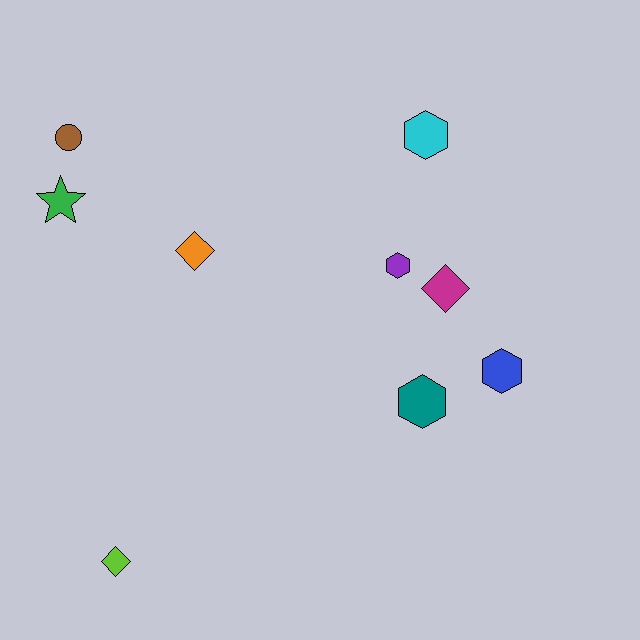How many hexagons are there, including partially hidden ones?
There are 4 hexagons.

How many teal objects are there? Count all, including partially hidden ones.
There is 1 teal object.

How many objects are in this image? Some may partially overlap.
There are 9 objects.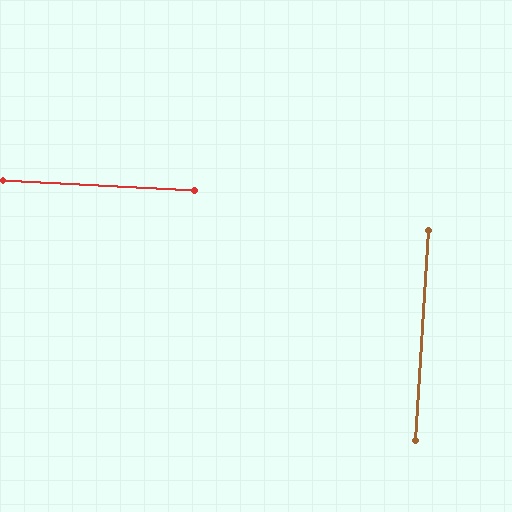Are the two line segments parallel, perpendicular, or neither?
Perpendicular — they meet at approximately 90°.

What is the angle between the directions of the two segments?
Approximately 90 degrees.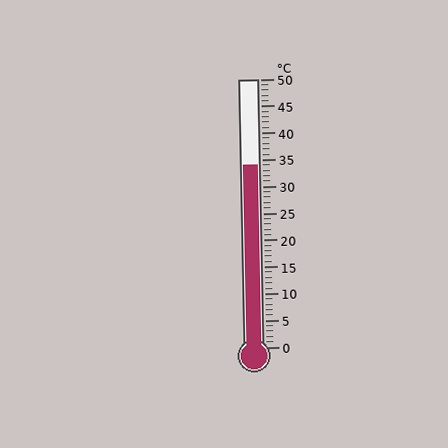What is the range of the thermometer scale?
The thermometer scale ranges from 0°C to 50°C.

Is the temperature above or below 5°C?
The temperature is above 5°C.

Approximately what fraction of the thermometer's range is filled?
The thermometer is filled to approximately 70% of its range.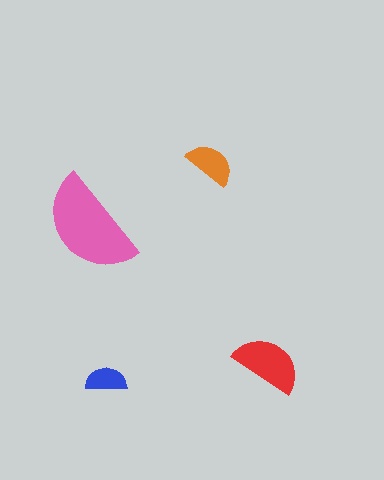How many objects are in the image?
There are 4 objects in the image.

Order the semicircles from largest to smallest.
the pink one, the red one, the orange one, the blue one.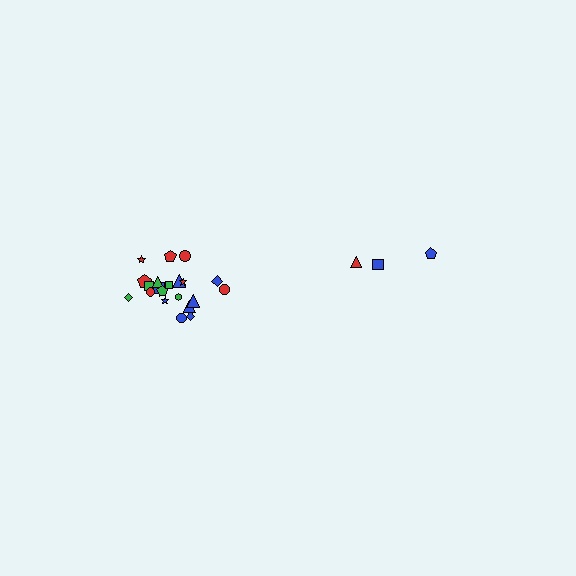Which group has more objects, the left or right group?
The left group.